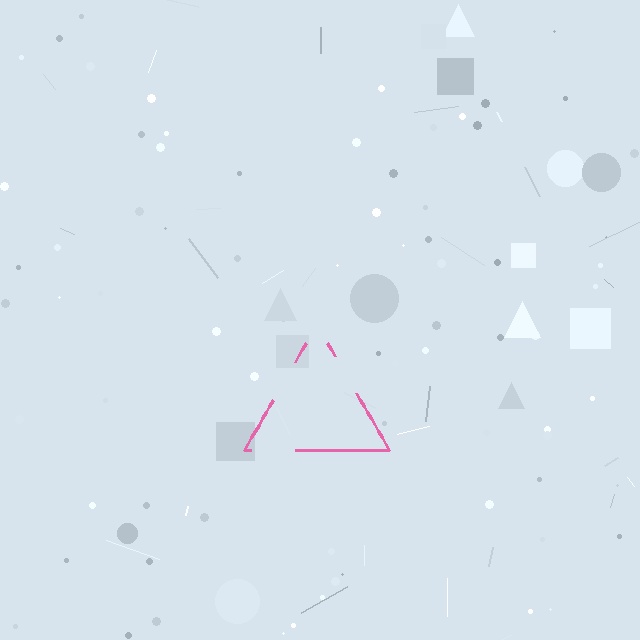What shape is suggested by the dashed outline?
The dashed outline suggests a triangle.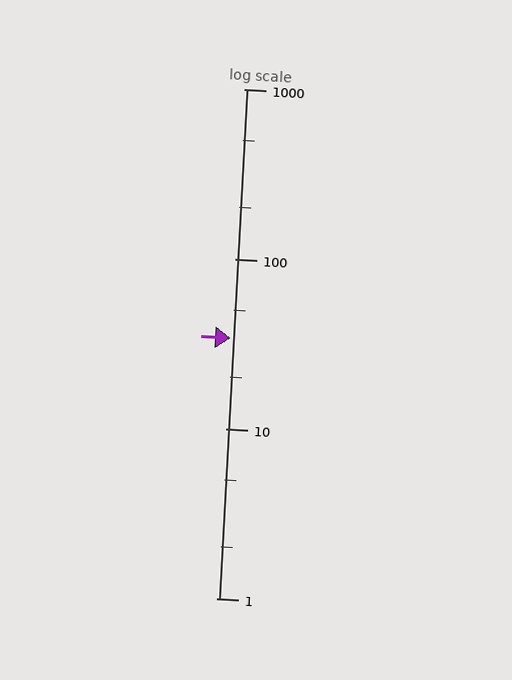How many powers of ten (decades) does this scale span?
The scale spans 3 decades, from 1 to 1000.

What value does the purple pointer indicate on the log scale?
The pointer indicates approximately 34.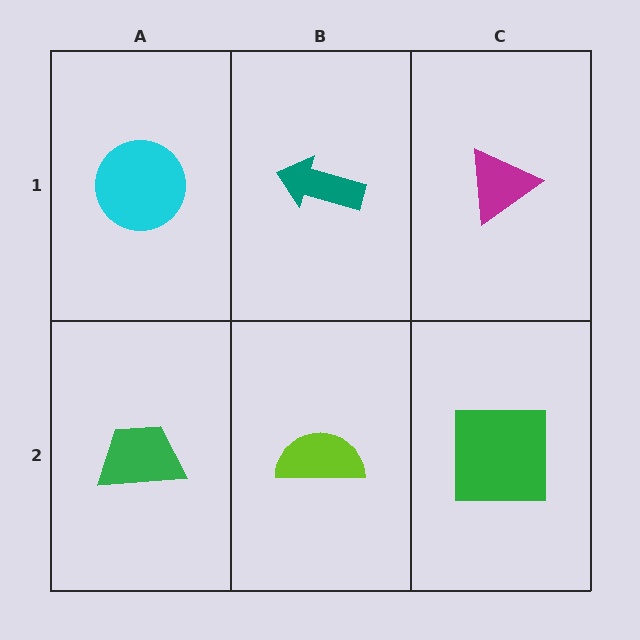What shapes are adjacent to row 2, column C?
A magenta triangle (row 1, column C), a lime semicircle (row 2, column B).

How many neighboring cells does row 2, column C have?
2.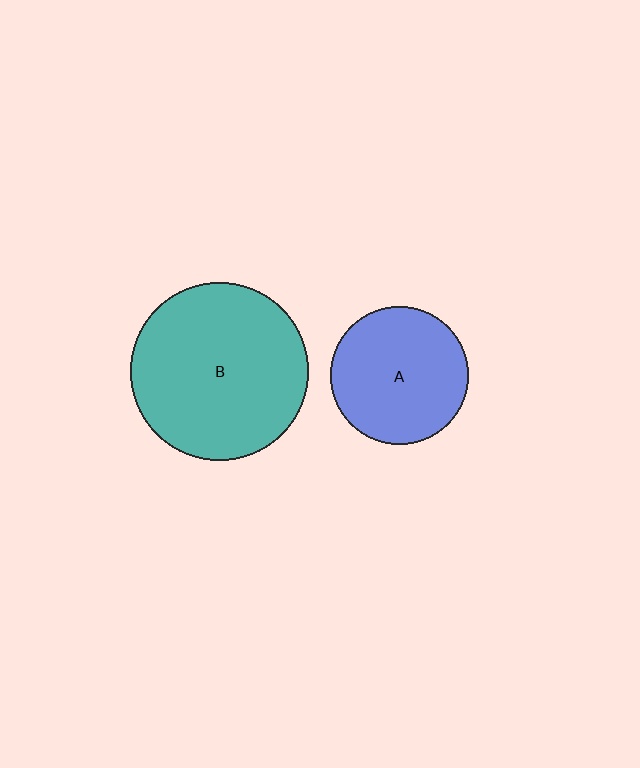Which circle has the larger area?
Circle B (teal).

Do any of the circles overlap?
No, none of the circles overlap.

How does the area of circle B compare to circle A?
Approximately 1.7 times.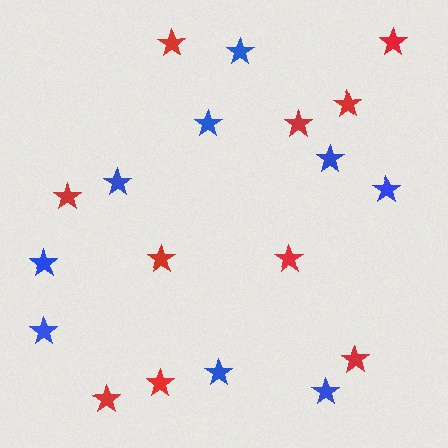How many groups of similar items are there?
There are 2 groups: one group of red stars (10) and one group of blue stars (9).